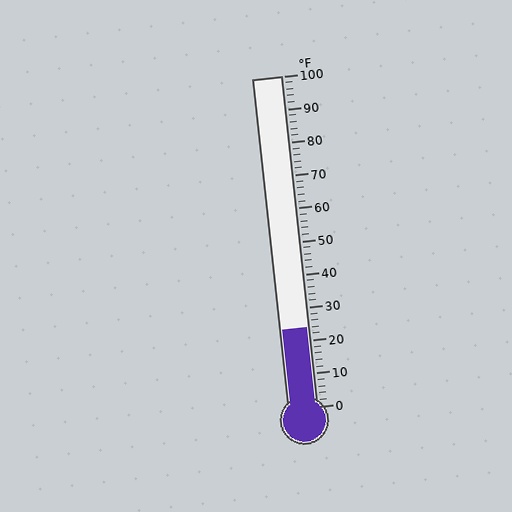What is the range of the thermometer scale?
The thermometer scale ranges from 0°F to 100°F.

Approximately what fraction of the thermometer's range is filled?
The thermometer is filled to approximately 25% of its range.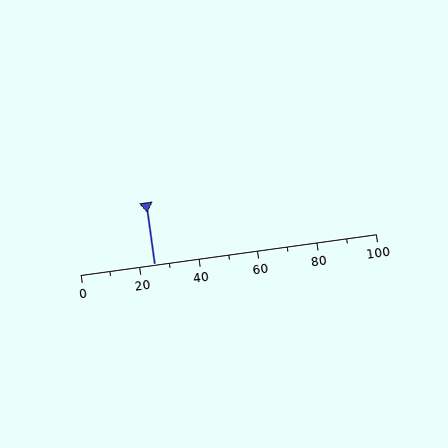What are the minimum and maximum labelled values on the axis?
The axis runs from 0 to 100.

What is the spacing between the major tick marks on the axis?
The major ticks are spaced 20 apart.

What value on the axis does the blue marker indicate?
The marker indicates approximately 25.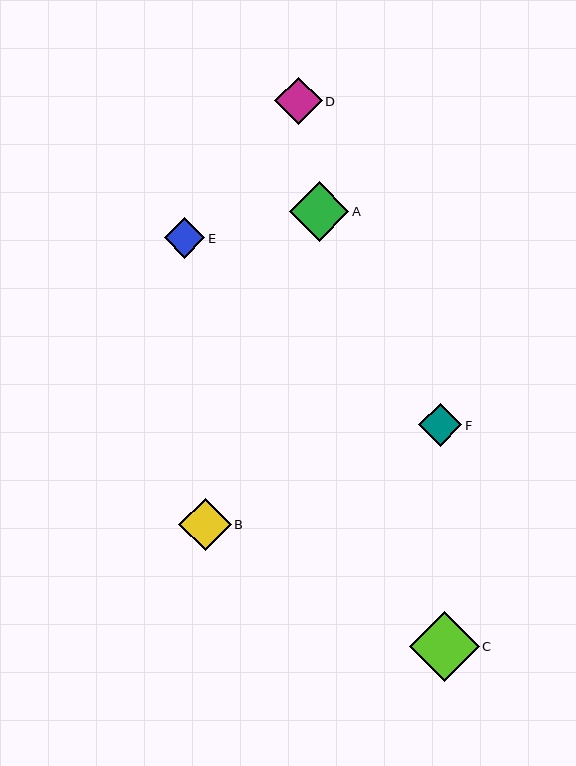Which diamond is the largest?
Diamond C is the largest with a size of approximately 69 pixels.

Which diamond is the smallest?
Diamond E is the smallest with a size of approximately 41 pixels.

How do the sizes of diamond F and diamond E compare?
Diamond F and diamond E are approximately the same size.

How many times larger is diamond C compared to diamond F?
Diamond C is approximately 1.6 times the size of diamond F.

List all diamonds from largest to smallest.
From largest to smallest: C, A, B, D, F, E.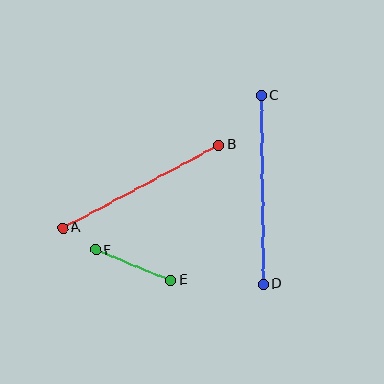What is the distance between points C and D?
The distance is approximately 189 pixels.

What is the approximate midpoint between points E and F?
The midpoint is at approximately (133, 265) pixels.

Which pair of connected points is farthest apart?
Points C and D are farthest apart.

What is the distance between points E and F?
The distance is approximately 81 pixels.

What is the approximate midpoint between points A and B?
The midpoint is at approximately (141, 187) pixels.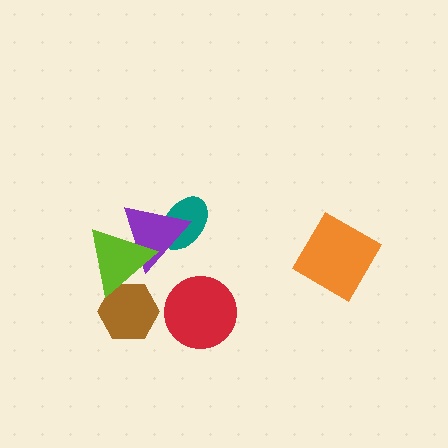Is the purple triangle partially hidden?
Yes, it is partially covered by another shape.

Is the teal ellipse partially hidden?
Yes, it is partially covered by another shape.